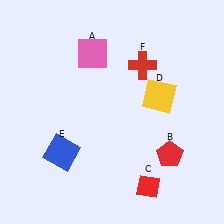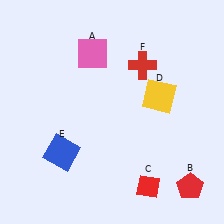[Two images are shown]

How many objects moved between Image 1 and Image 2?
1 object moved between the two images.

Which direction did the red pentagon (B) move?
The red pentagon (B) moved down.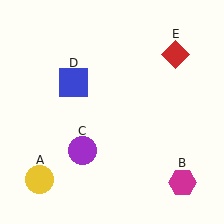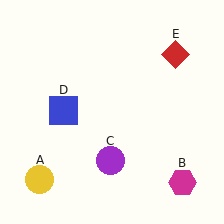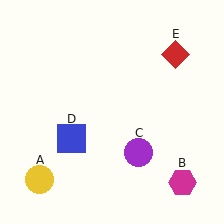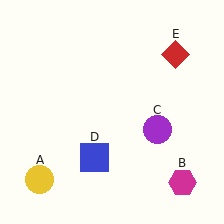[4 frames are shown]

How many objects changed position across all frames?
2 objects changed position: purple circle (object C), blue square (object D).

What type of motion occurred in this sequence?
The purple circle (object C), blue square (object D) rotated counterclockwise around the center of the scene.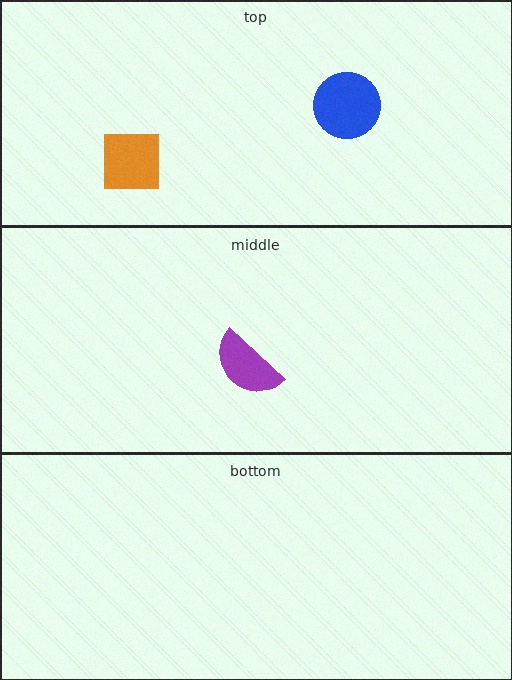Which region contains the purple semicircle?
The middle region.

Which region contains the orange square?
The top region.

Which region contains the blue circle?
The top region.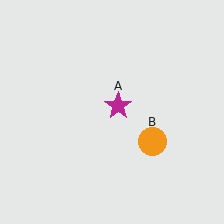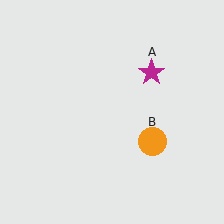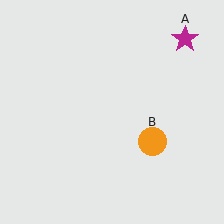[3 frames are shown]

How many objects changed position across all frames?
1 object changed position: magenta star (object A).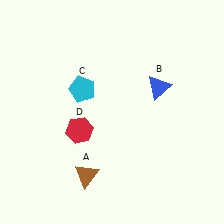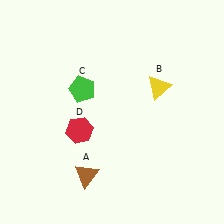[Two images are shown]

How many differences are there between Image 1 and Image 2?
There are 2 differences between the two images.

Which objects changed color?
B changed from blue to yellow. C changed from cyan to green.